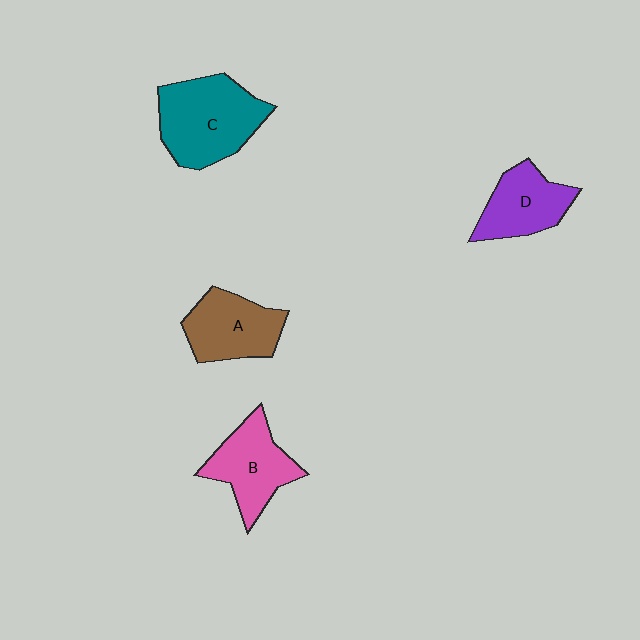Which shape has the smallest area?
Shape D (purple).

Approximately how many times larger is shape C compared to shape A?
Approximately 1.4 times.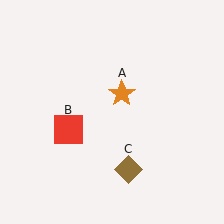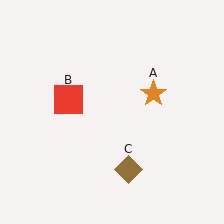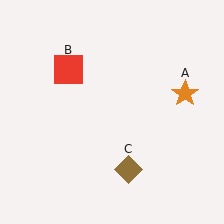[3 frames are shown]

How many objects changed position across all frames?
2 objects changed position: orange star (object A), red square (object B).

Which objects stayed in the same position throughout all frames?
Brown diamond (object C) remained stationary.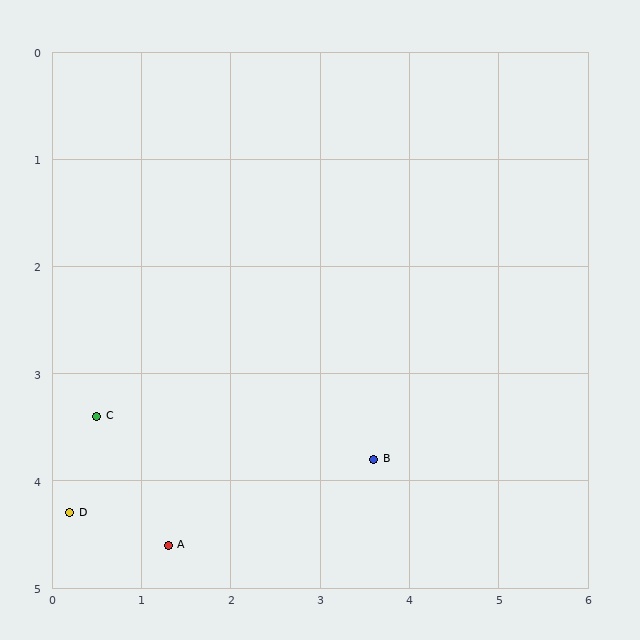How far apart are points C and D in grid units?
Points C and D are about 0.9 grid units apart.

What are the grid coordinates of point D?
Point D is at approximately (0.2, 4.3).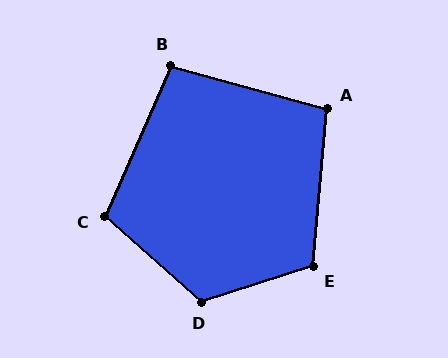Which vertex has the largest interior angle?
D, at approximately 121 degrees.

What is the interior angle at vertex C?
Approximately 108 degrees (obtuse).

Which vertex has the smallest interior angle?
B, at approximately 99 degrees.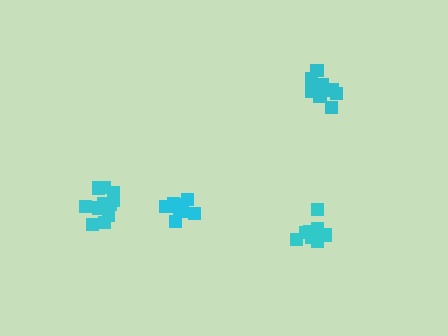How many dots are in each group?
Group 1: 9 dots, Group 2: 11 dots, Group 3: 9 dots, Group 4: 10 dots (39 total).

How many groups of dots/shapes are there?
There are 4 groups.